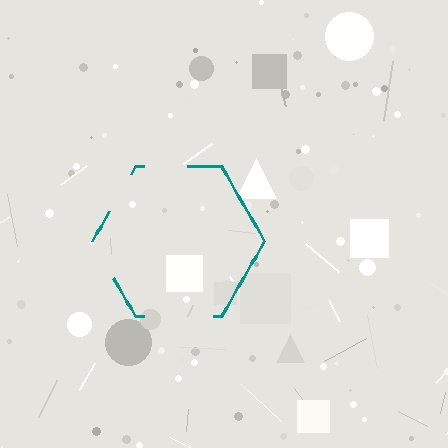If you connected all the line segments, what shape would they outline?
They would outline a hexagon.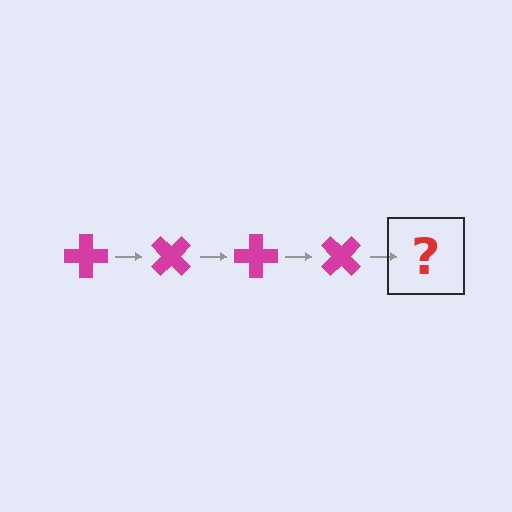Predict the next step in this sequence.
The next step is a magenta cross rotated 180 degrees.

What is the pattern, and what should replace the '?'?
The pattern is that the cross rotates 45 degrees each step. The '?' should be a magenta cross rotated 180 degrees.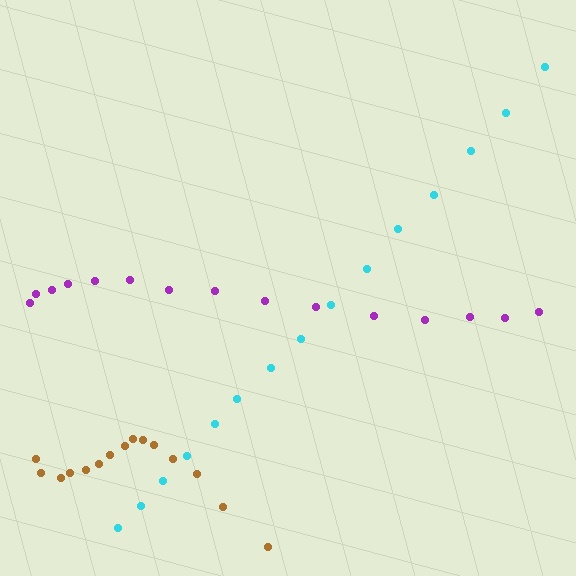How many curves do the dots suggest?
There are 3 distinct paths.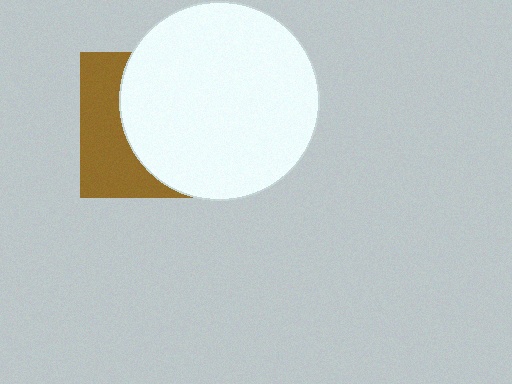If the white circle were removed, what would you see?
You would see the complete brown square.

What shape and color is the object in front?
The object in front is a white circle.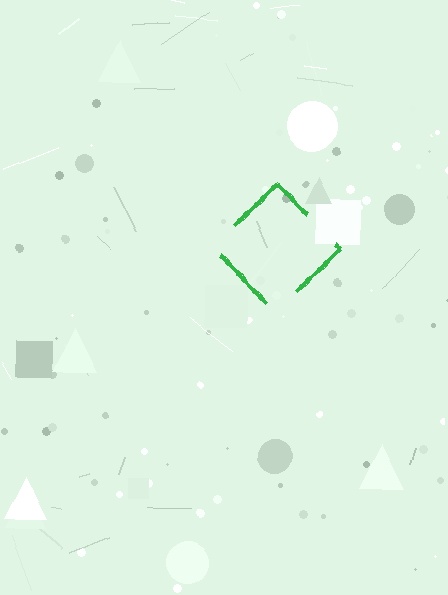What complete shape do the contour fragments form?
The contour fragments form a diamond.